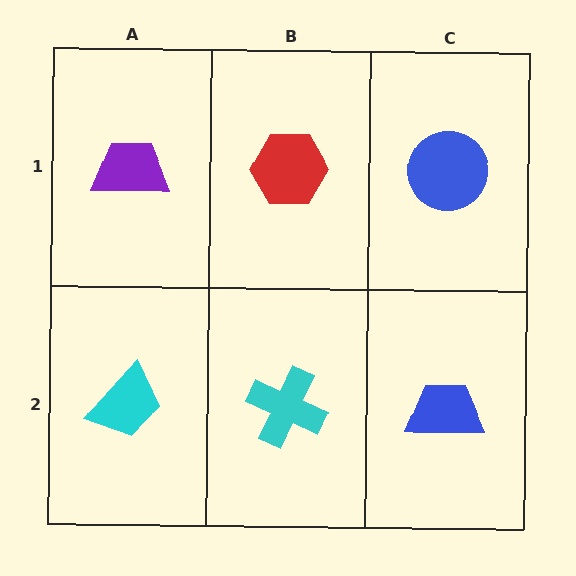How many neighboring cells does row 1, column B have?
3.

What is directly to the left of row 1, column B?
A purple trapezoid.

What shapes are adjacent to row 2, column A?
A purple trapezoid (row 1, column A), a cyan cross (row 2, column B).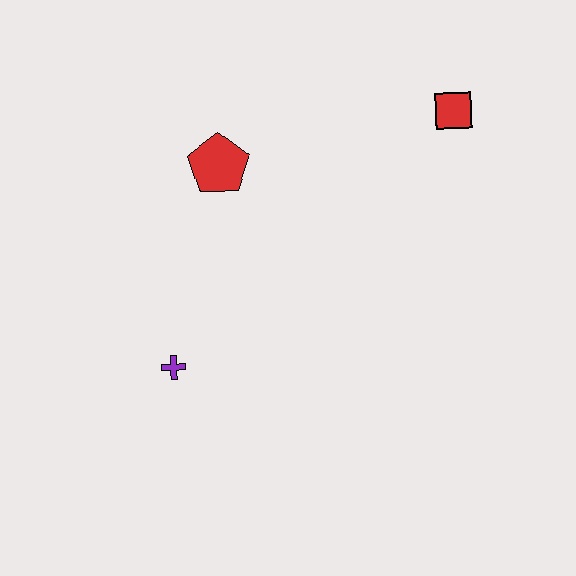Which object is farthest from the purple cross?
The red square is farthest from the purple cross.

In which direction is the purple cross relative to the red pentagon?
The purple cross is below the red pentagon.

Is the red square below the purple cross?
No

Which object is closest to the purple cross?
The red pentagon is closest to the purple cross.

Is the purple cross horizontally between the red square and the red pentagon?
No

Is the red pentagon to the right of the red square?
No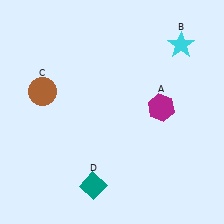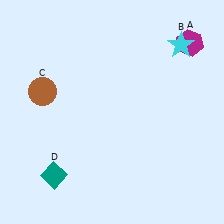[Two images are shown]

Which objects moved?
The objects that moved are: the magenta hexagon (A), the teal diamond (D).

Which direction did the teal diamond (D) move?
The teal diamond (D) moved left.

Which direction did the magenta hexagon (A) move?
The magenta hexagon (A) moved up.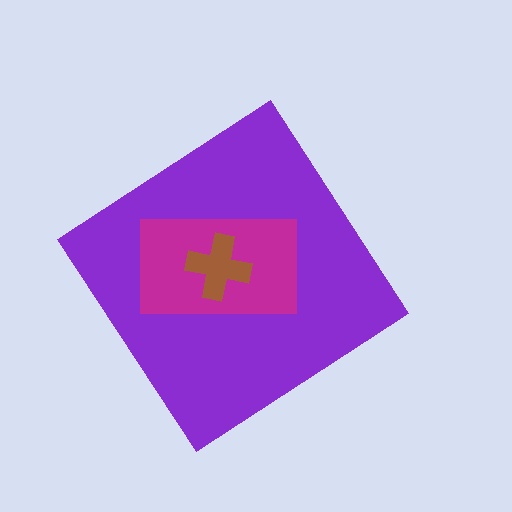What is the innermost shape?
The brown cross.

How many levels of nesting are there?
3.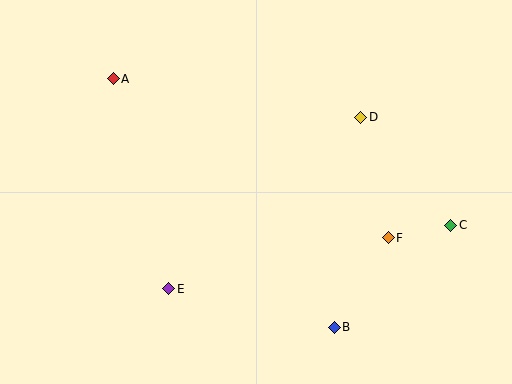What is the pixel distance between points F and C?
The distance between F and C is 64 pixels.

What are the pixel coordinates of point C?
Point C is at (451, 225).